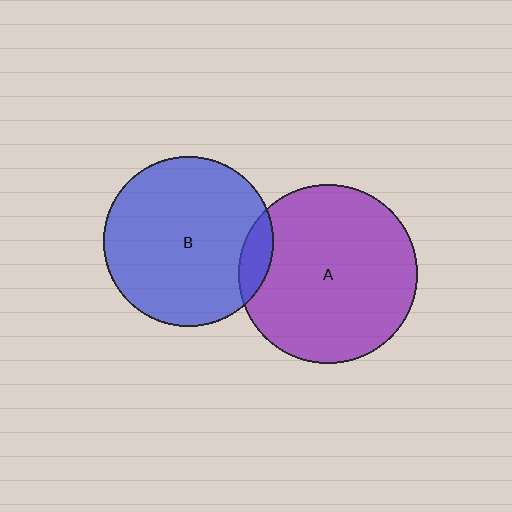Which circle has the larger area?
Circle A (purple).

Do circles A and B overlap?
Yes.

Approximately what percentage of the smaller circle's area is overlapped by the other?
Approximately 10%.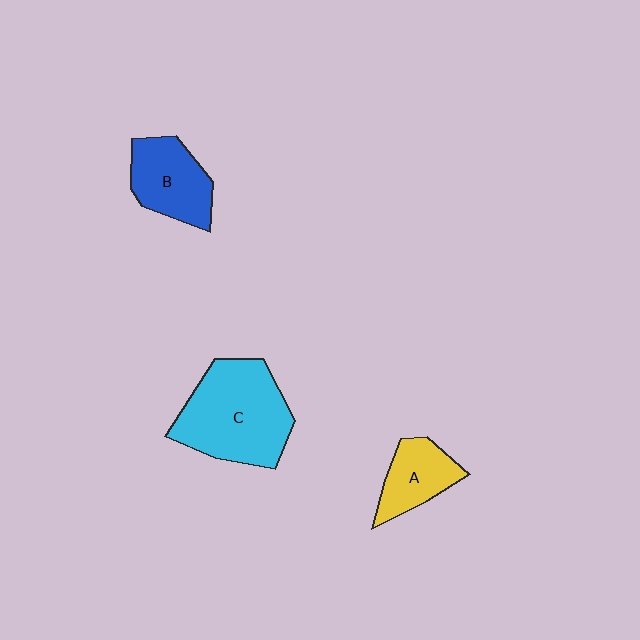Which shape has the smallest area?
Shape A (yellow).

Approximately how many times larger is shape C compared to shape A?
Approximately 2.1 times.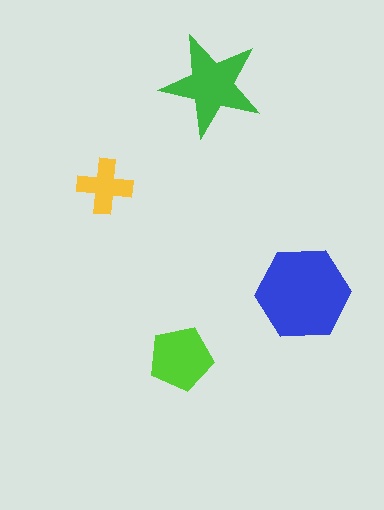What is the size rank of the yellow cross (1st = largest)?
4th.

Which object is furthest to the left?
The yellow cross is leftmost.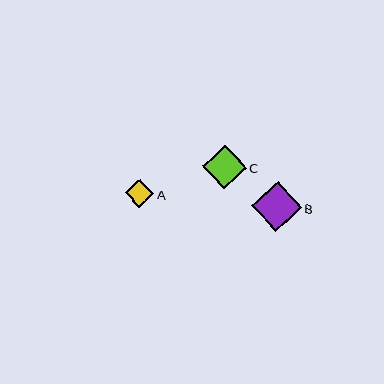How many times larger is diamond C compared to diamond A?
Diamond C is approximately 1.5 times the size of diamond A.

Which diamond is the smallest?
Diamond A is the smallest with a size of approximately 29 pixels.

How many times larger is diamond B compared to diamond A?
Diamond B is approximately 1.7 times the size of diamond A.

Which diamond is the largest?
Diamond B is the largest with a size of approximately 50 pixels.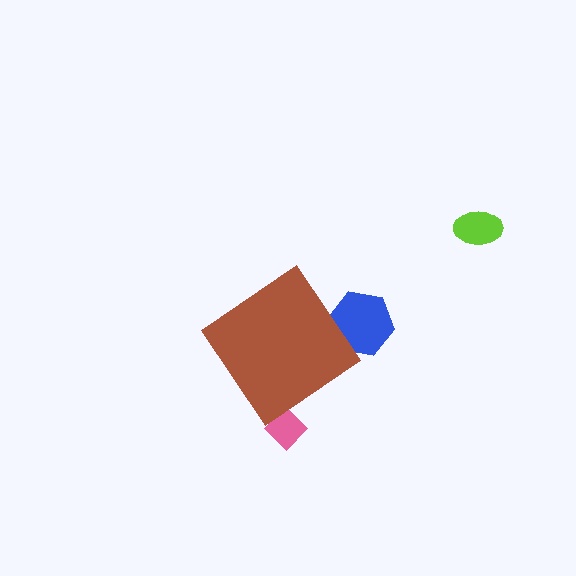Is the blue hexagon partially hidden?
Yes, the blue hexagon is partially hidden behind the brown diamond.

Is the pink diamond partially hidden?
Yes, the pink diamond is partially hidden behind the brown diamond.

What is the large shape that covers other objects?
A brown diamond.